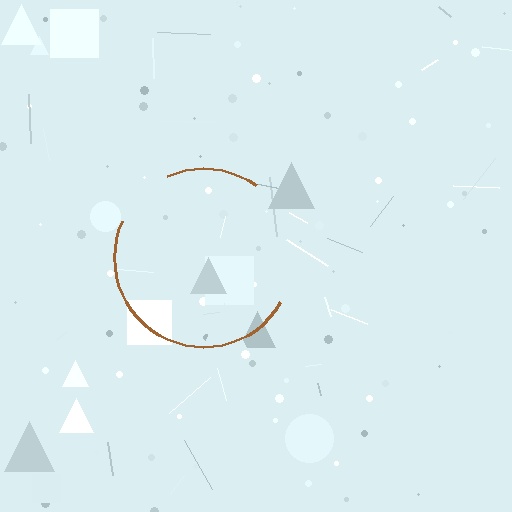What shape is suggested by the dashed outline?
The dashed outline suggests a circle.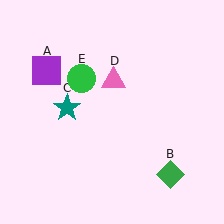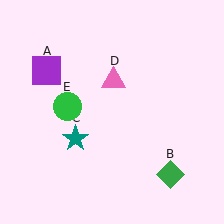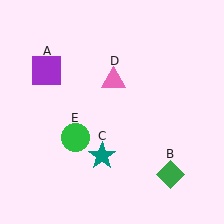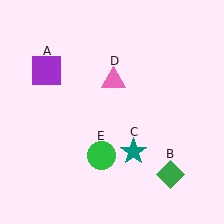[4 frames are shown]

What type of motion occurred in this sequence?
The teal star (object C), green circle (object E) rotated counterclockwise around the center of the scene.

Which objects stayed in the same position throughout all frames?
Purple square (object A) and green diamond (object B) and pink triangle (object D) remained stationary.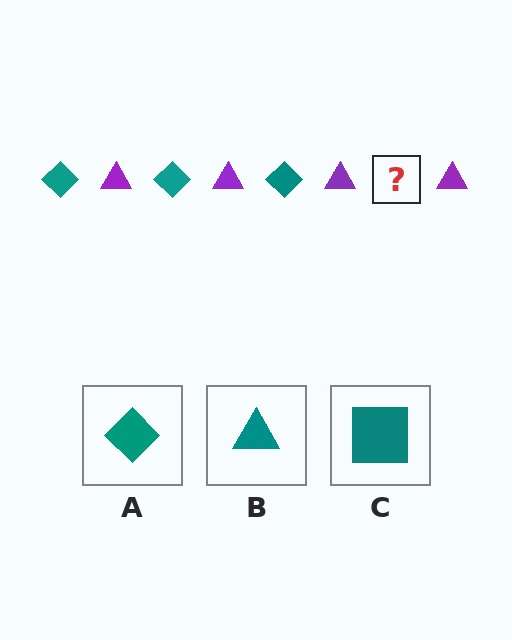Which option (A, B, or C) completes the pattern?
A.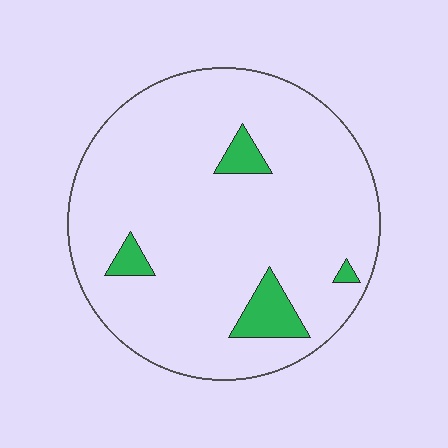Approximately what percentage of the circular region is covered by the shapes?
Approximately 10%.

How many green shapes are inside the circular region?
4.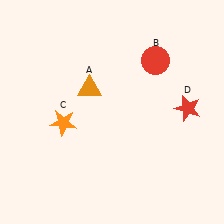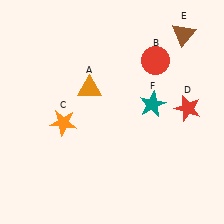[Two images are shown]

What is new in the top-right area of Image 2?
A teal star (F) was added in the top-right area of Image 2.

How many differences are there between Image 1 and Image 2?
There are 2 differences between the two images.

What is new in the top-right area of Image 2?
A brown triangle (E) was added in the top-right area of Image 2.